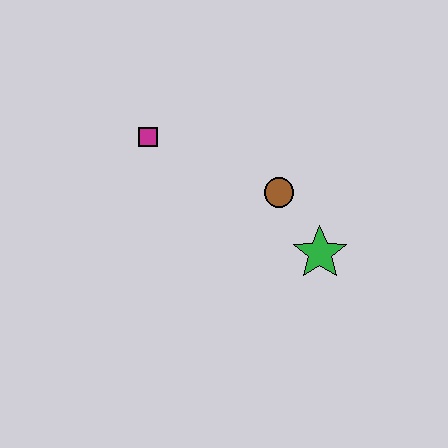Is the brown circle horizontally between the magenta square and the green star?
Yes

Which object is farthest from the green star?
The magenta square is farthest from the green star.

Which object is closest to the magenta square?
The brown circle is closest to the magenta square.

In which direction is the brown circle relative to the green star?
The brown circle is above the green star.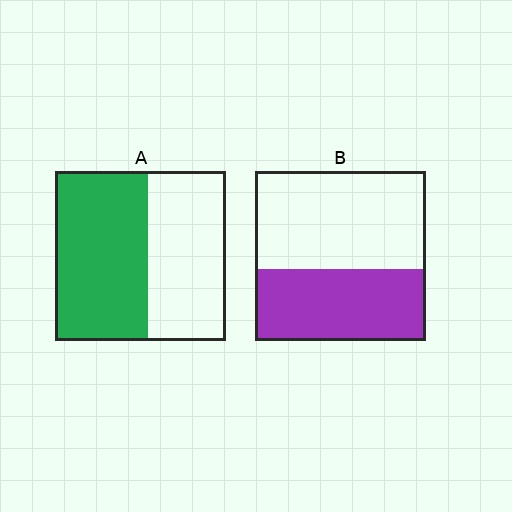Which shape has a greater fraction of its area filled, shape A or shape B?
Shape A.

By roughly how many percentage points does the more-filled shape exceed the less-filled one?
By roughly 10 percentage points (A over B).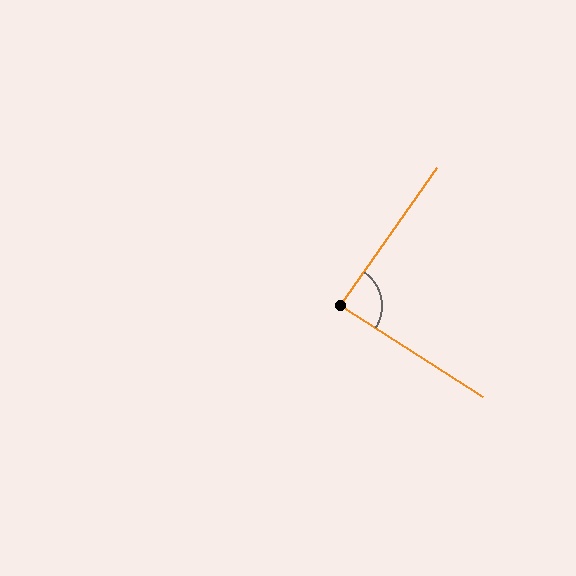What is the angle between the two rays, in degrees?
Approximately 88 degrees.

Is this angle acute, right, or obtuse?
It is approximately a right angle.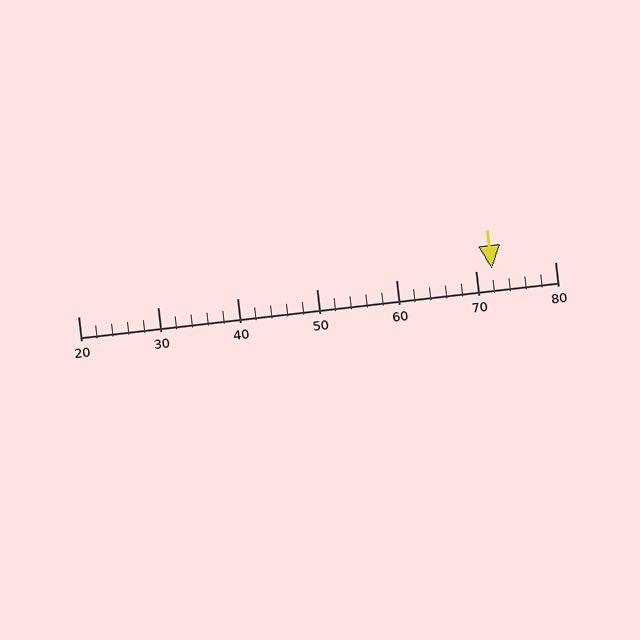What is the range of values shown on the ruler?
The ruler shows values from 20 to 80.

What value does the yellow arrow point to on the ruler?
The yellow arrow points to approximately 72.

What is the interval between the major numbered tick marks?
The major tick marks are spaced 10 units apart.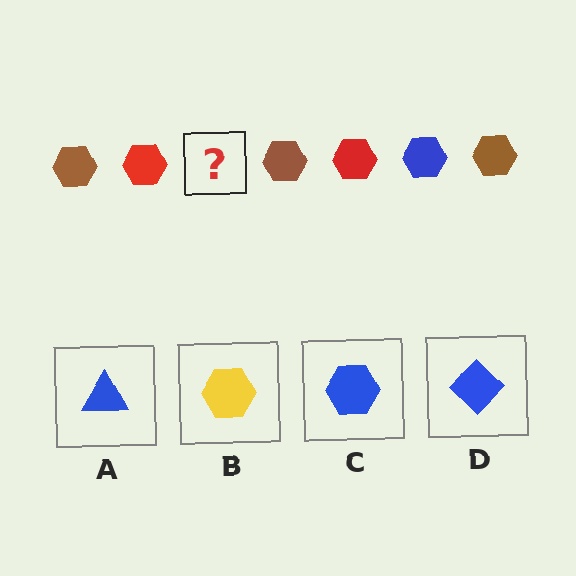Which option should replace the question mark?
Option C.